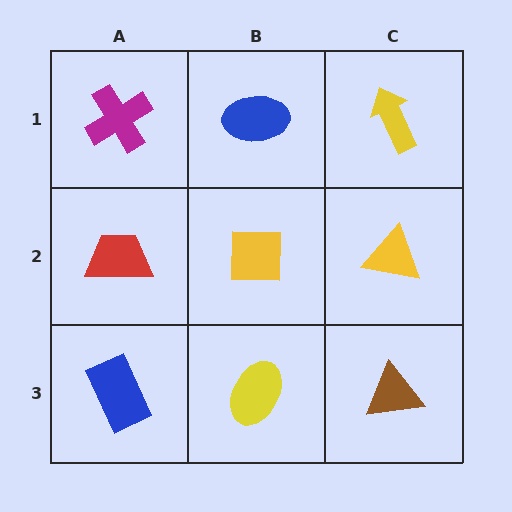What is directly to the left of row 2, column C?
A yellow square.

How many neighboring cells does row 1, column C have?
2.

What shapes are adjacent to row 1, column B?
A yellow square (row 2, column B), a magenta cross (row 1, column A), a yellow arrow (row 1, column C).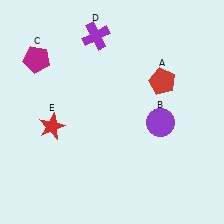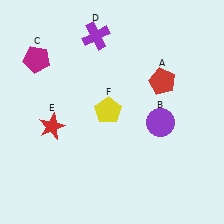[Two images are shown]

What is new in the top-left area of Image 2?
A yellow pentagon (F) was added in the top-left area of Image 2.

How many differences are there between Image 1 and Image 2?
There is 1 difference between the two images.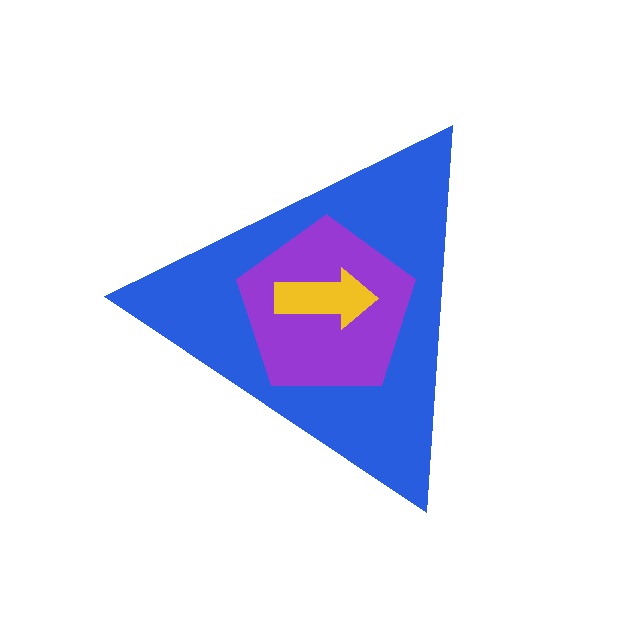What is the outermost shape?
The blue triangle.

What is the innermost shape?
The yellow arrow.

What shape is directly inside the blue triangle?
The purple pentagon.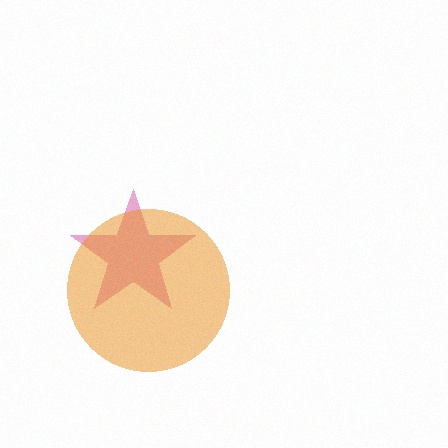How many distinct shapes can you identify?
There are 2 distinct shapes: a magenta star, an orange circle.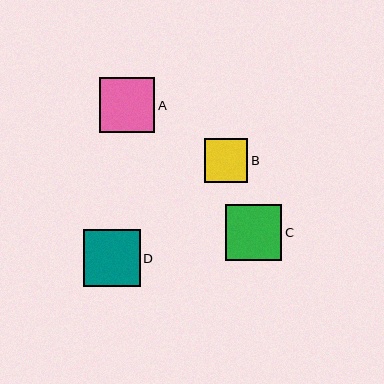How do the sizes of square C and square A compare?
Square C and square A are approximately the same size.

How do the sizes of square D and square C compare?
Square D and square C are approximately the same size.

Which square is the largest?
Square D is the largest with a size of approximately 57 pixels.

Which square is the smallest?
Square B is the smallest with a size of approximately 44 pixels.